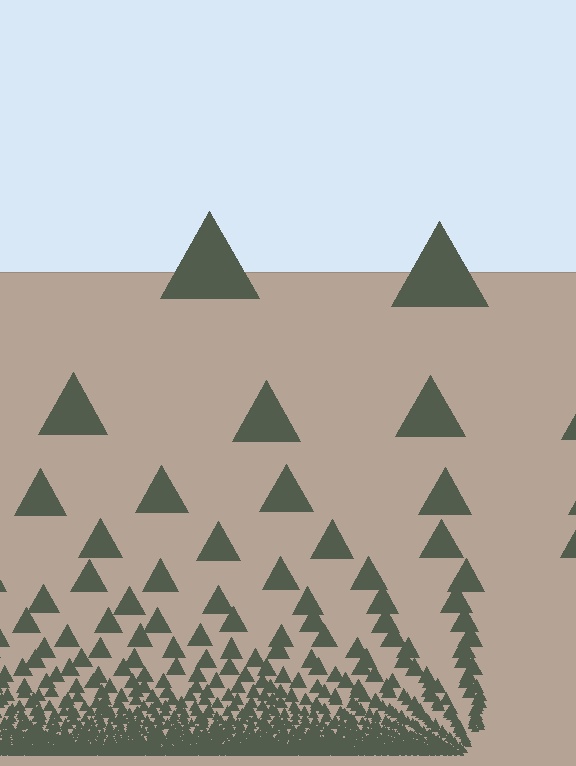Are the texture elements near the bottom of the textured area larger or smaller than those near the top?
Smaller. The gradient is inverted — elements near the bottom are smaller and denser.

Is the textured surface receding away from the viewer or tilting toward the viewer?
The surface appears to tilt toward the viewer. Texture elements get larger and sparser toward the top.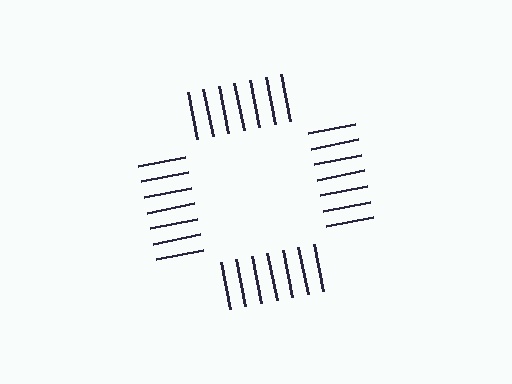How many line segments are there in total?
28 — 7 along each of the 4 edges.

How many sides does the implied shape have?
4 sides — the line-ends trace a square.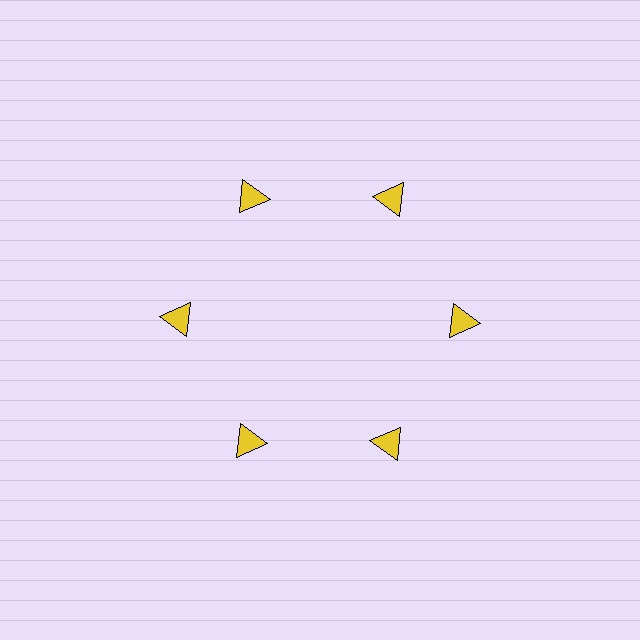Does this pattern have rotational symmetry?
Yes, this pattern has 6-fold rotational symmetry. It looks the same after rotating 60 degrees around the center.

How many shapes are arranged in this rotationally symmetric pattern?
There are 6 shapes, arranged in 6 groups of 1.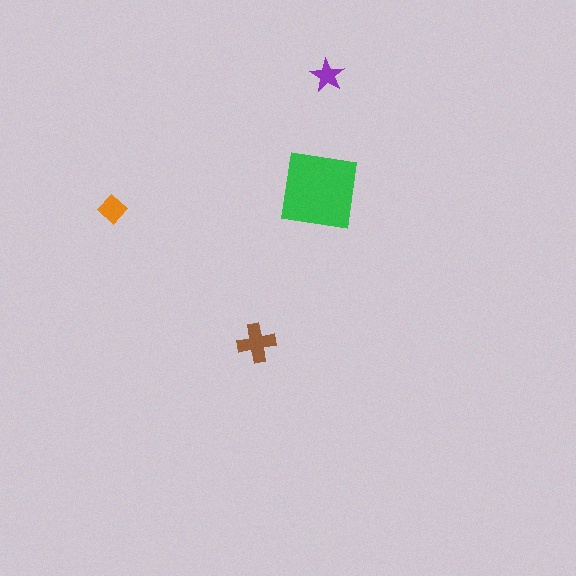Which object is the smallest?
The purple star.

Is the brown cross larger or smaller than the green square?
Smaller.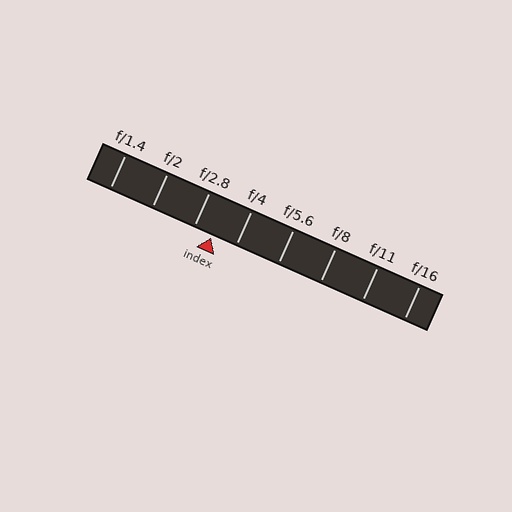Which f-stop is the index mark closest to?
The index mark is closest to f/2.8.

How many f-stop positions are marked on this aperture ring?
There are 8 f-stop positions marked.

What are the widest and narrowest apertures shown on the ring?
The widest aperture shown is f/1.4 and the narrowest is f/16.